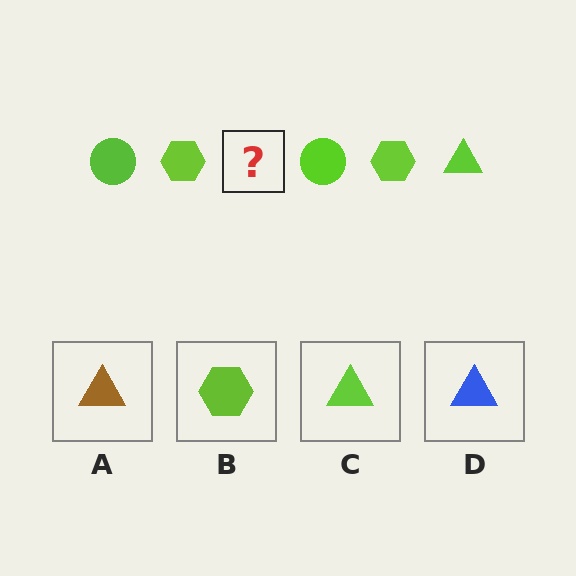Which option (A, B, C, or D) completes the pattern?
C.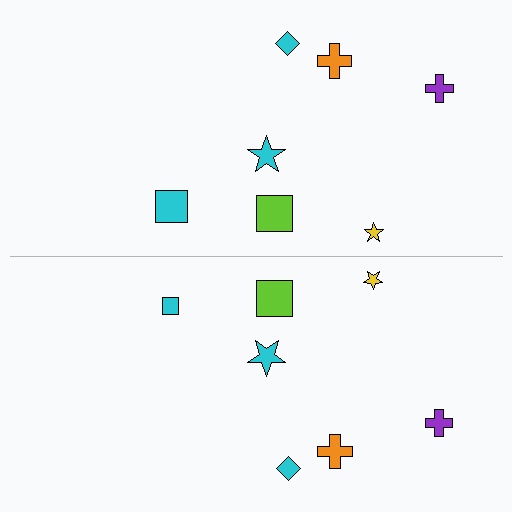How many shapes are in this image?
There are 14 shapes in this image.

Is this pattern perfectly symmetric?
No, the pattern is not perfectly symmetric. The cyan square on the bottom side has a different size than its mirror counterpart.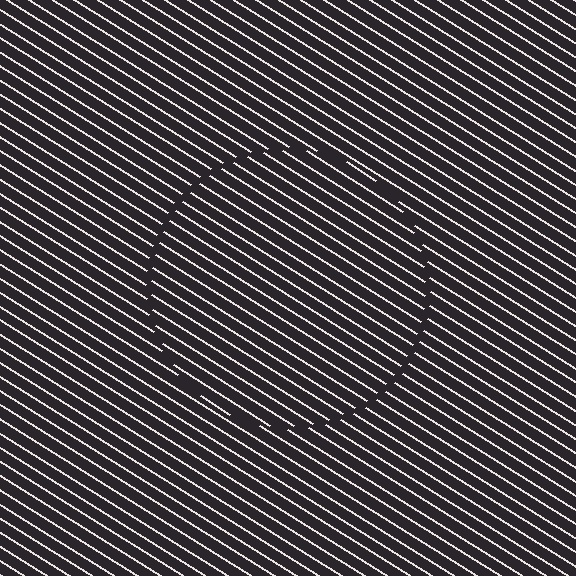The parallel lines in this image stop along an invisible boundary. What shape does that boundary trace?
An illusory circle. The interior of the shape contains the same grating, shifted by half a period — the contour is defined by the phase discontinuity where line-ends from the inner and outer gratings abut.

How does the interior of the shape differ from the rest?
The interior of the shape contains the same grating, shifted by half a period — the contour is defined by the phase discontinuity where line-ends from the inner and outer gratings abut.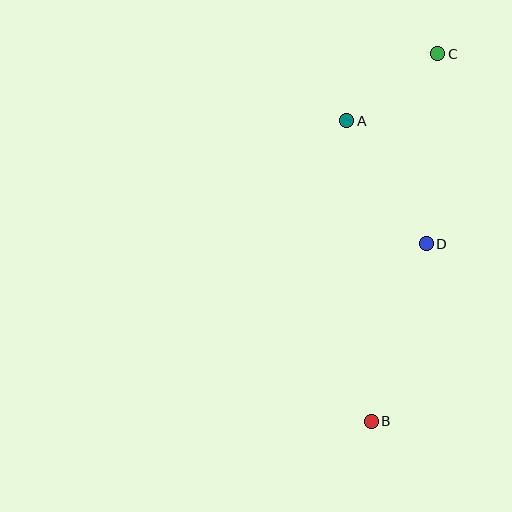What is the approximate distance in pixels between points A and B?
The distance between A and B is approximately 302 pixels.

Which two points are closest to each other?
Points A and C are closest to each other.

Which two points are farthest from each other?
Points B and C are farthest from each other.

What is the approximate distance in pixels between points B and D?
The distance between B and D is approximately 186 pixels.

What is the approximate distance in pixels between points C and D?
The distance between C and D is approximately 190 pixels.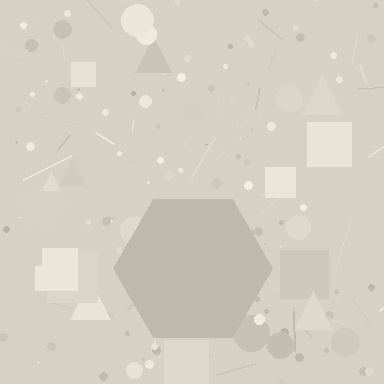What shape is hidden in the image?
A hexagon is hidden in the image.